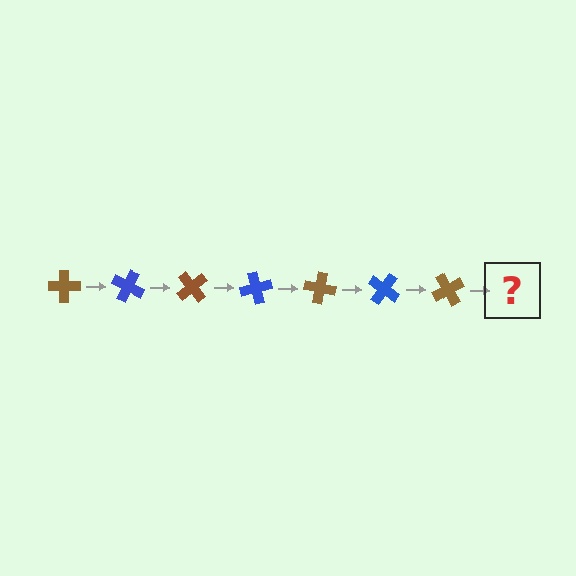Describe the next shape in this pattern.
It should be a blue cross, rotated 175 degrees from the start.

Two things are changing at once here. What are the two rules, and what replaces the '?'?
The two rules are that it rotates 25 degrees each step and the color cycles through brown and blue. The '?' should be a blue cross, rotated 175 degrees from the start.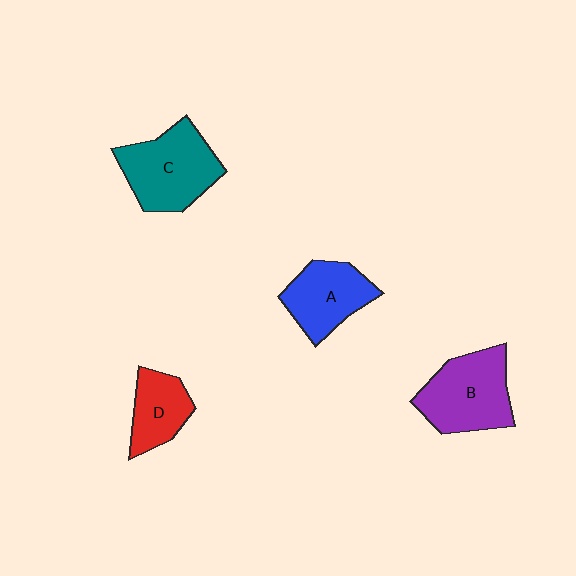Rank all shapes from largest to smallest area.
From largest to smallest: C (teal), B (purple), A (blue), D (red).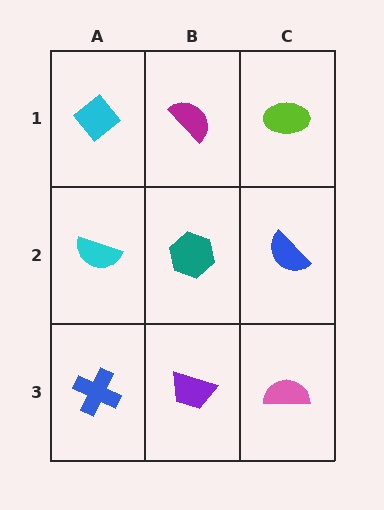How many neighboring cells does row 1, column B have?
3.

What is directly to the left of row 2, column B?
A cyan semicircle.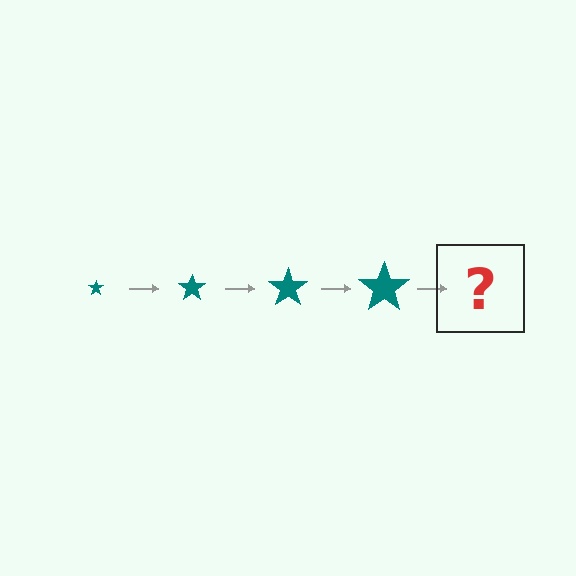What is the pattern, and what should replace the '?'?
The pattern is that the star gets progressively larger each step. The '?' should be a teal star, larger than the previous one.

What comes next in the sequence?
The next element should be a teal star, larger than the previous one.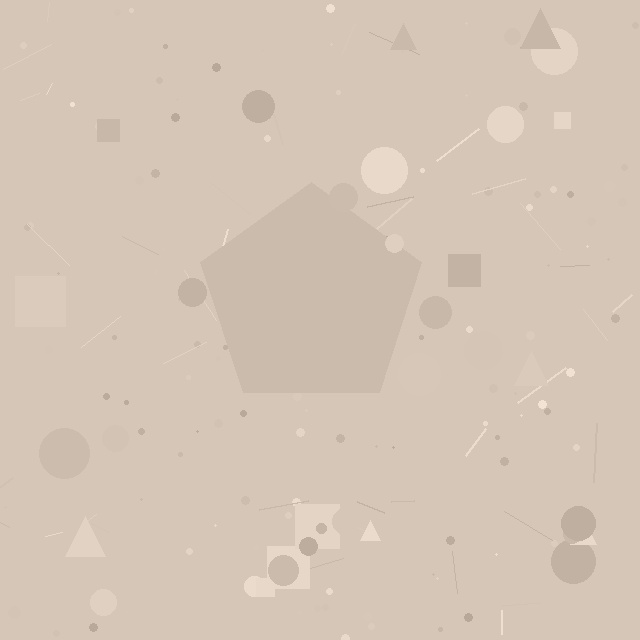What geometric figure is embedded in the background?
A pentagon is embedded in the background.